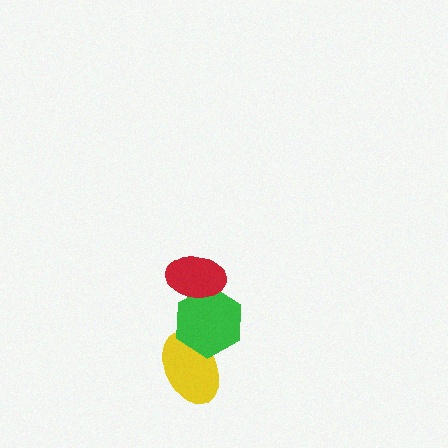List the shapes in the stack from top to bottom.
From top to bottom: the red ellipse, the green hexagon, the yellow ellipse.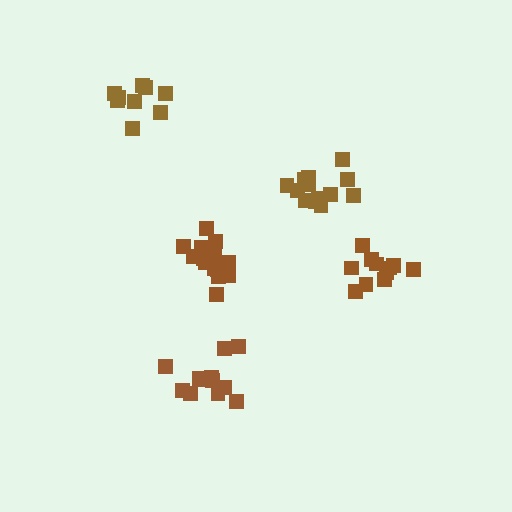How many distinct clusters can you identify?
There are 5 distinct clusters.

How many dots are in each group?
Group 1: 15 dots, Group 2: 10 dots, Group 3: 14 dots, Group 4: 12 dots, Group 5: 11 dots (62 total).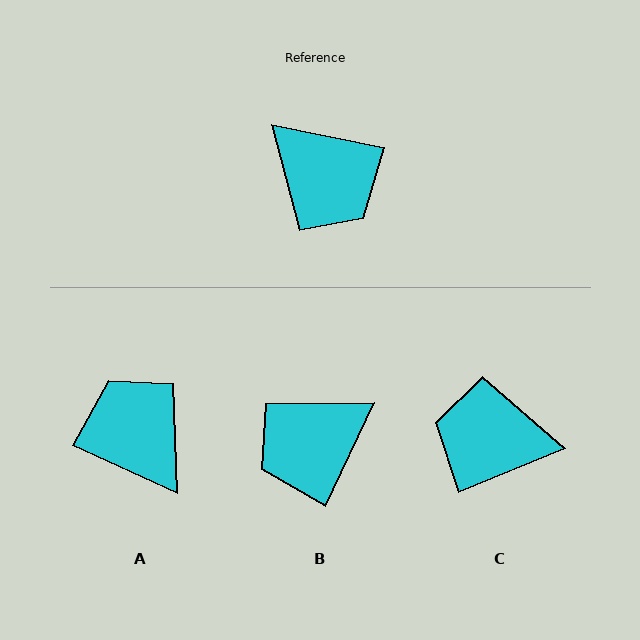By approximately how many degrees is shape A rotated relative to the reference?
Approximately 167 degrees counter-clockwise.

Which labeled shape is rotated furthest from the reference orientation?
A, about 167 degrees away.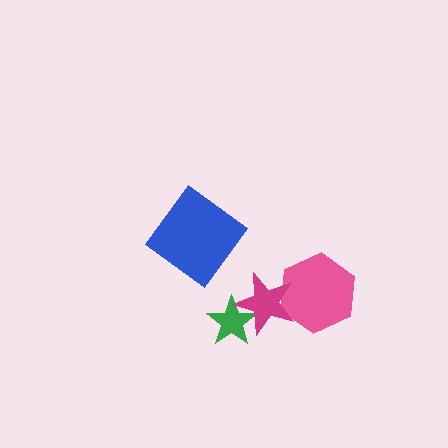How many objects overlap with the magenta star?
2 objects overlap with the magenta star.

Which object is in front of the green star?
The magenta star is in front of the green star.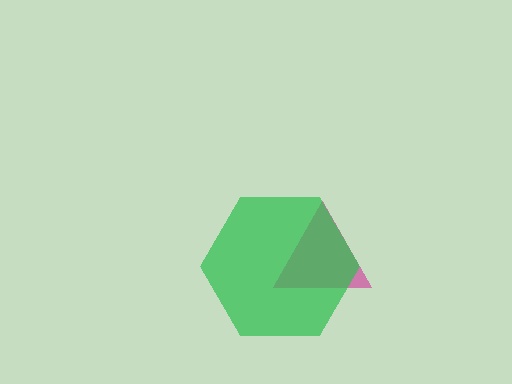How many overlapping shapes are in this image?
There are 2 overlapping shapes in the image.